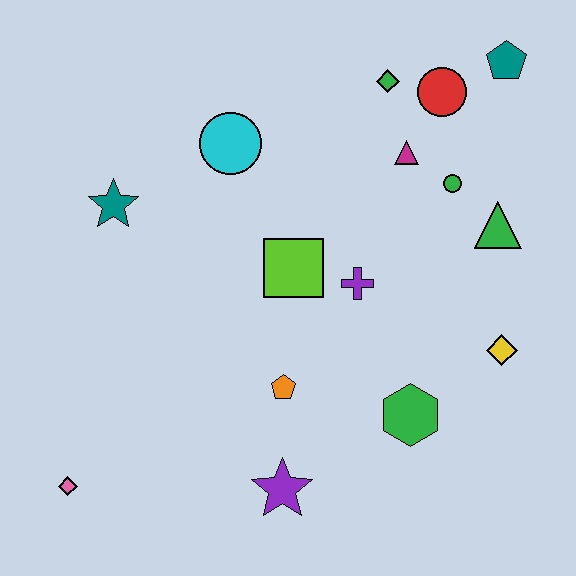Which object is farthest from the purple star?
The teal pentagon is farthest from the purple star.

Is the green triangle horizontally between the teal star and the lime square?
No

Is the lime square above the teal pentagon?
No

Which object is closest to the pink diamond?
The purple star is closest to the pink diamond.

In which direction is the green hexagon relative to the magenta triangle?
The green hexagon is below the magenta triangle.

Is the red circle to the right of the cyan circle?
Yes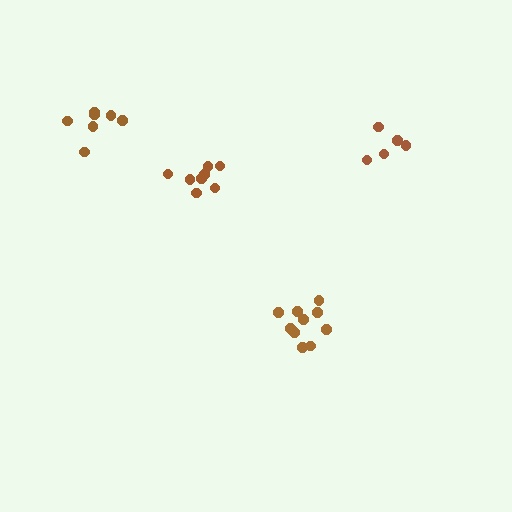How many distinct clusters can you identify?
There are 4 distinct clusters.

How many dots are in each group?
Group 1: 10 dots, Group 2: 7 dots, Group 3: 5 dots, Group 4: 9 dots (31 total).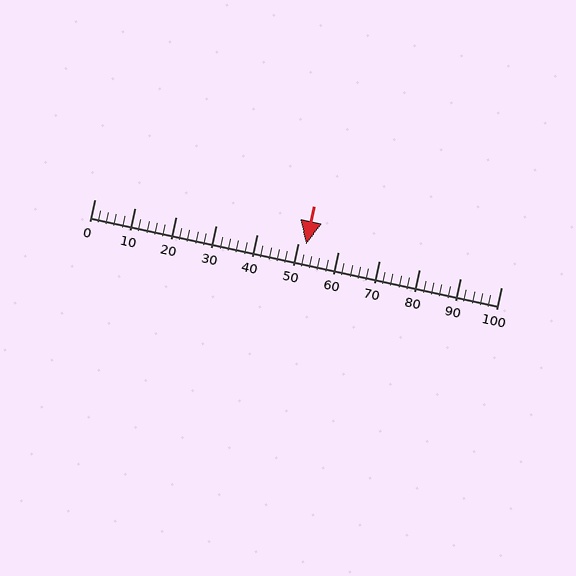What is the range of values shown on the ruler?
The ruler shows values from 0 to 100.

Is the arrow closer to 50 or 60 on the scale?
The arrow is closer to 50.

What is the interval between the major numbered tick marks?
The major tick marks are spaced 10 units apart.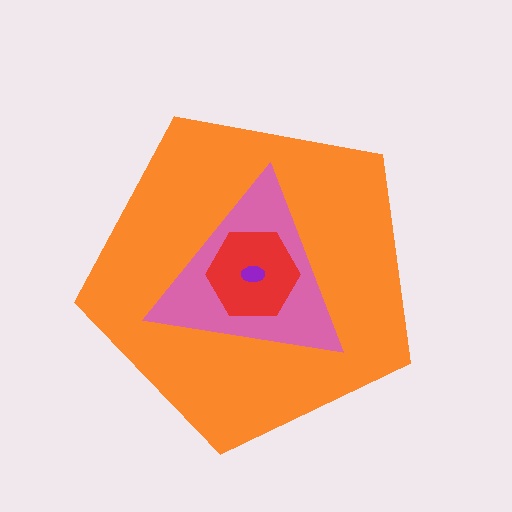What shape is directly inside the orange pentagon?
The pink triangle.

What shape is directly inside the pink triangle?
The red hexagon.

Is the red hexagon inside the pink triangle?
Yes.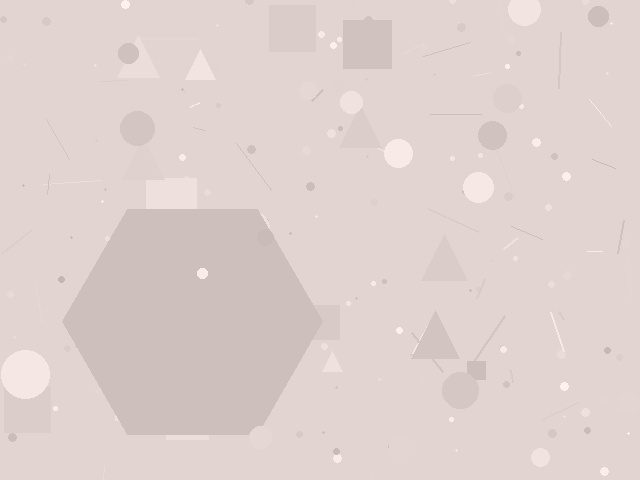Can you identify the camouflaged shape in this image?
The camouflaged shape is a hexagon.